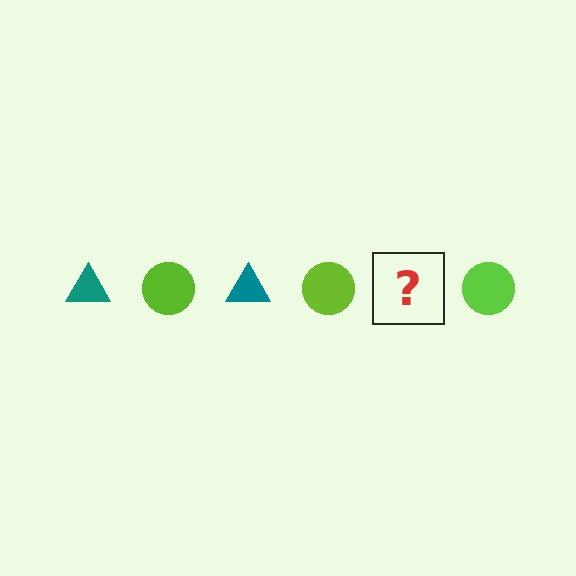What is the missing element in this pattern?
The missing element is a teal triangle.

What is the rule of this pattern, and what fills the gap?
The rule is that the pattern alternates between teal triangle and lime circle. The gap should be filled with a teal triangle.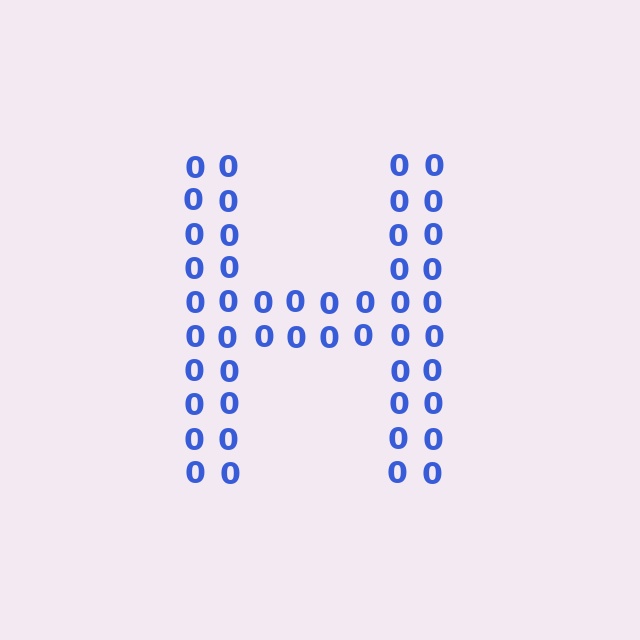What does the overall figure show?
The overall figure shows the letter H.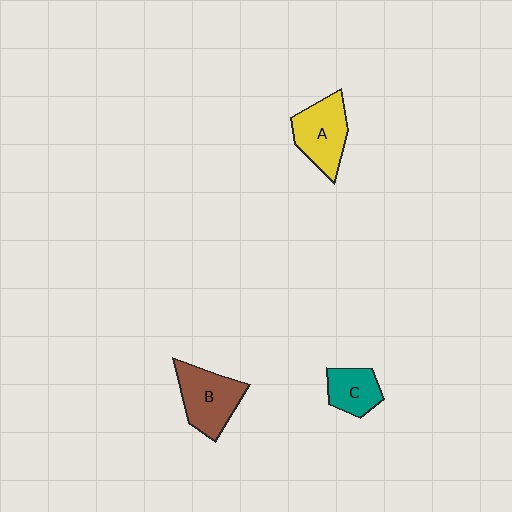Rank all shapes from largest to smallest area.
From largest to smallest: B (brown), A (yellow), C (teal).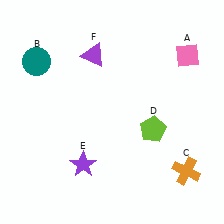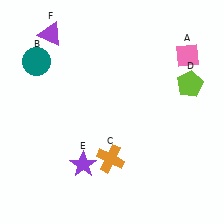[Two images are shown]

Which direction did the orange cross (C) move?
The orange cross (C) moved left.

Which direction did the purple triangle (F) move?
The purple triangle (F) moved left.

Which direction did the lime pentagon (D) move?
The lime pentagon (D) moved up.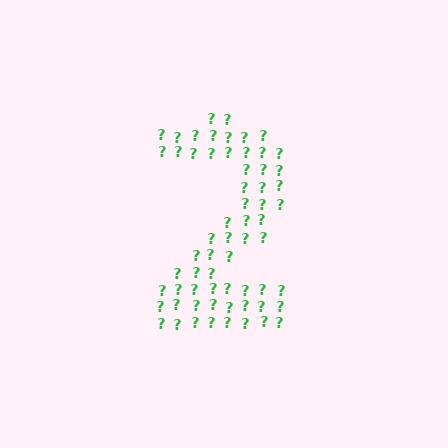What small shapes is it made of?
It is made of small question marks.